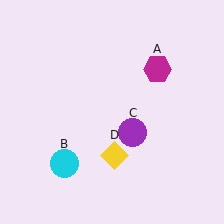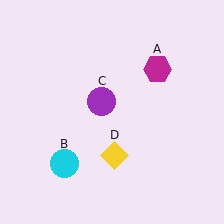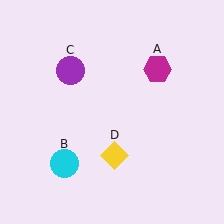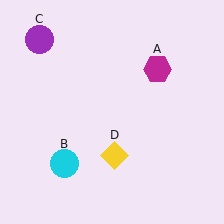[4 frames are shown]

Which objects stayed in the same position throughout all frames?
Magenta hexagon (object A) and cyan circle (object B) and yellow diamond (object D) remained stationary.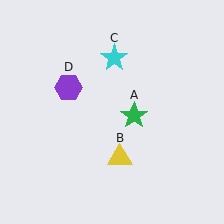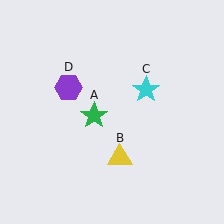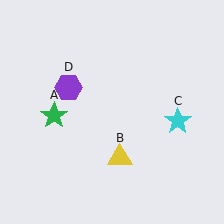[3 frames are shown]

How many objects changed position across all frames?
2 objects changed position: green star (object A), cyan star (object C).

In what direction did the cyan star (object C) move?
The cyan star (object C) moved down and to the right.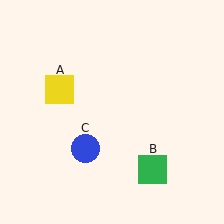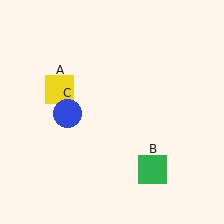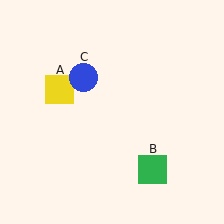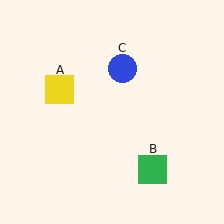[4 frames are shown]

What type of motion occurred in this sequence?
The blue circle (object C) rotated clockwise around the center of the scene.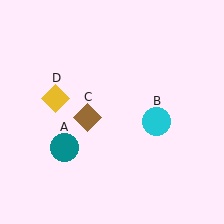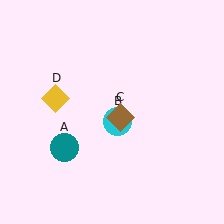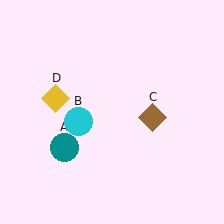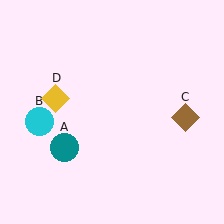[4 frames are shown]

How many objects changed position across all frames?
2 objects changed position: cyan circle (object B), brown diamond (object C).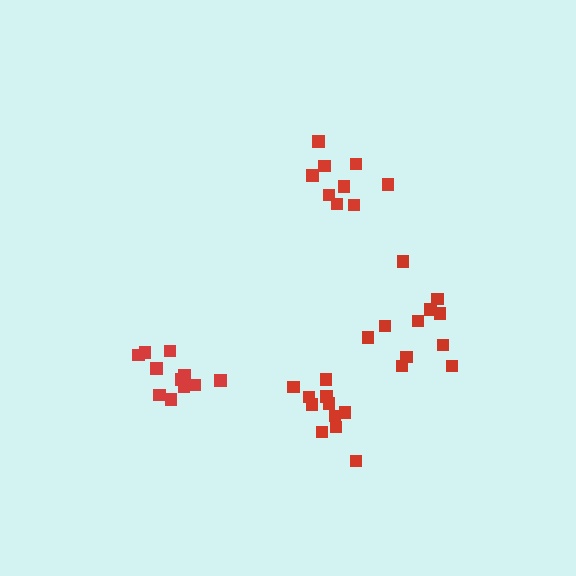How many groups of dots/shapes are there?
There are 4 groups.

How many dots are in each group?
Group 1: 11 dots, Group 2: 9 dots, Group 3: 11 dots, Group 4: 11 dots (42 total).